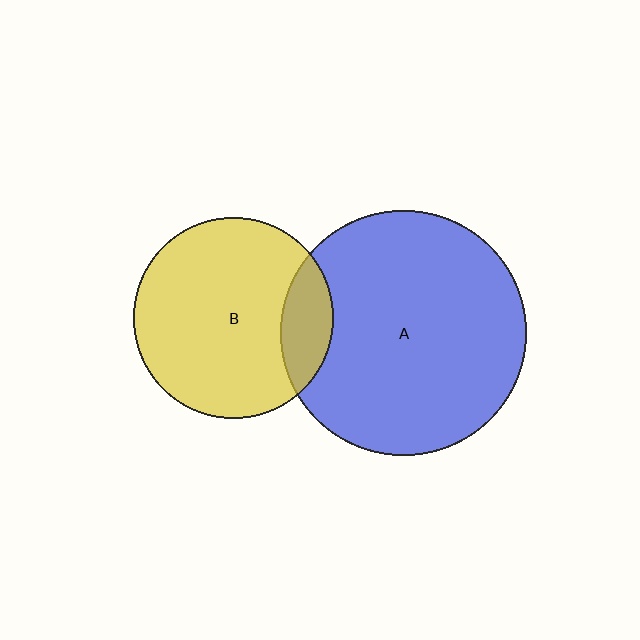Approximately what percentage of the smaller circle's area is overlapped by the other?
Approximately 15%.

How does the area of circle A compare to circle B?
Approximately 1.5 times.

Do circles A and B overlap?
Yes.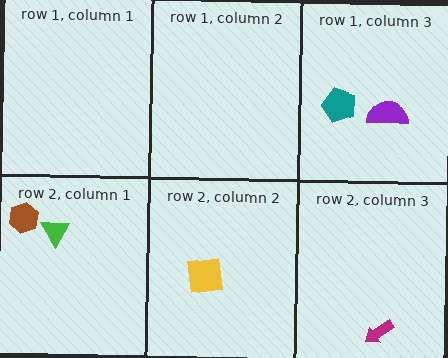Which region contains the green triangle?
The row 2, column 1 region.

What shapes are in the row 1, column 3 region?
The purple semicircle, the teal pentagon.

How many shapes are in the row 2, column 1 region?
2.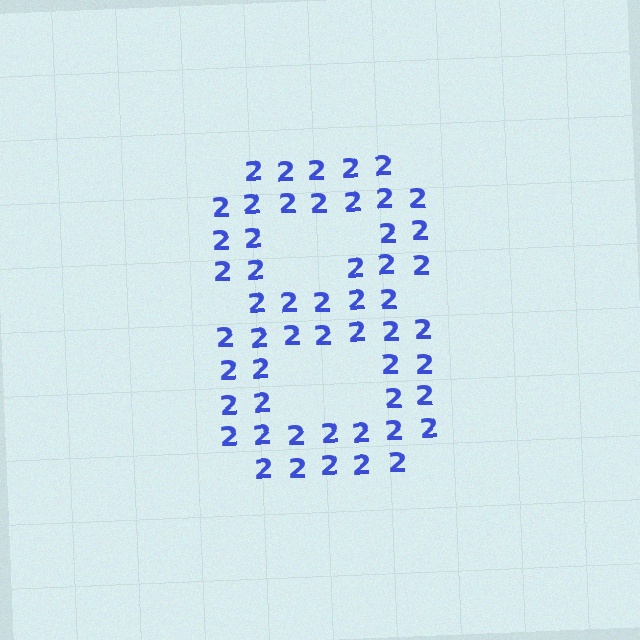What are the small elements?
The small elements are digit 2's.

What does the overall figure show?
The overall figure shows the digit 8.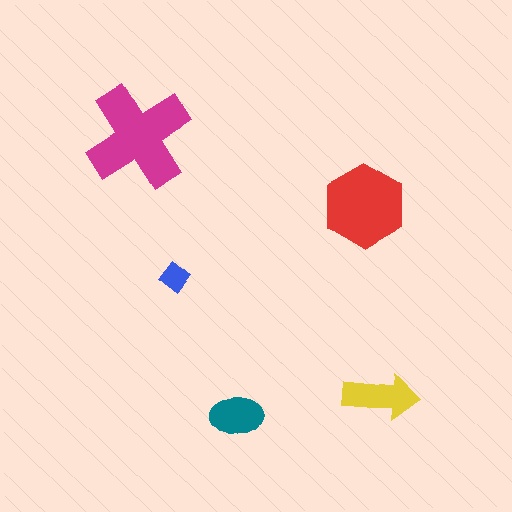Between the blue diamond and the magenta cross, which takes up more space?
The magenta cross.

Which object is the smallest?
The blue diamond.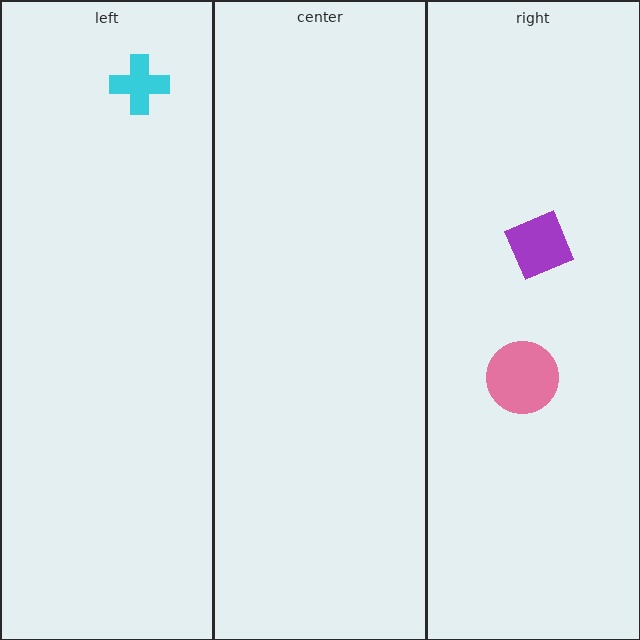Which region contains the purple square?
The right region.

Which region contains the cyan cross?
The left region.